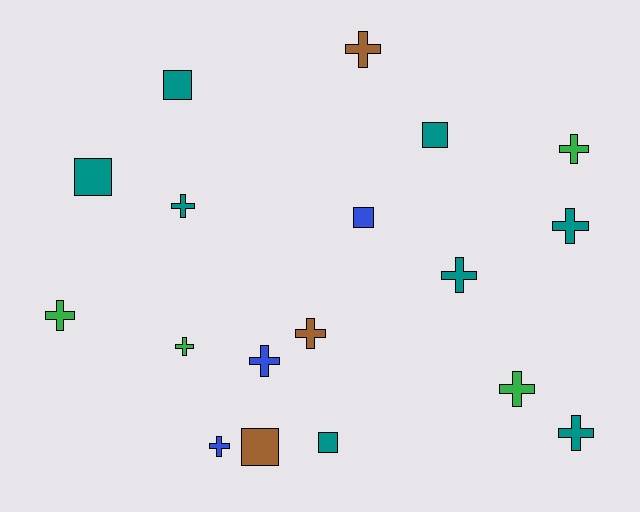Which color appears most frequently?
Teal, with 8 objects.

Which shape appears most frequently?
Cross, with 12 objects.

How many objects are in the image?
There are 18 objects.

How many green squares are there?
There are no green squares.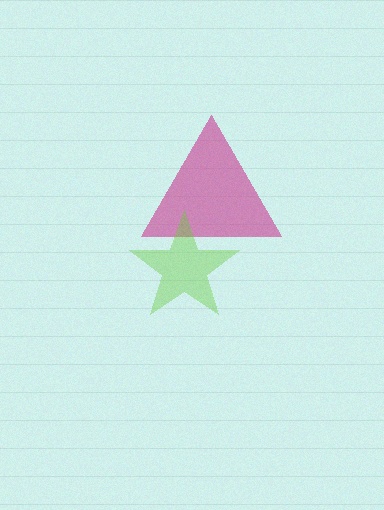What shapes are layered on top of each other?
The layered shapes are: a magenta triangle, a lime star.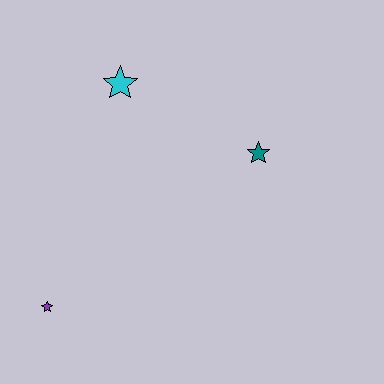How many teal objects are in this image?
There is 1 teal object.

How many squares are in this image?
There are no squares.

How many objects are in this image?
There are 3 objects.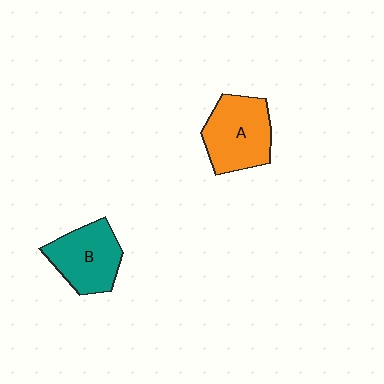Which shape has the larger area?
Shape A (orange).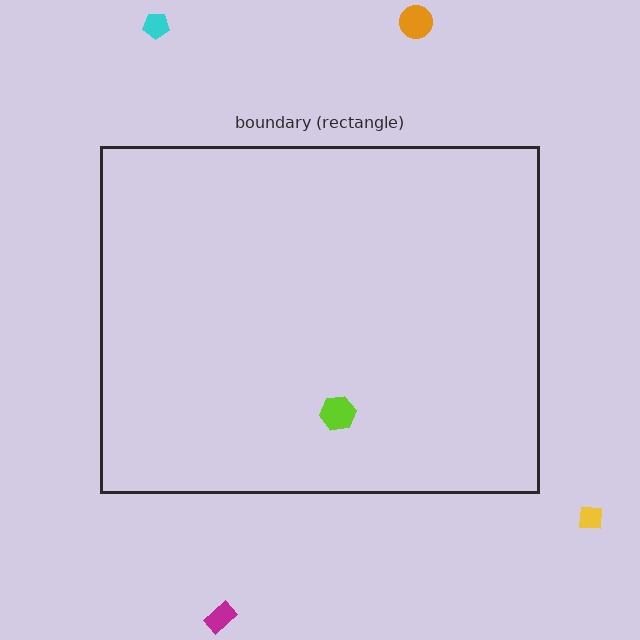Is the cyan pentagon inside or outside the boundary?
Outside.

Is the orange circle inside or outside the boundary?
Outside.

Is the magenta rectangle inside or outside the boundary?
Outside.